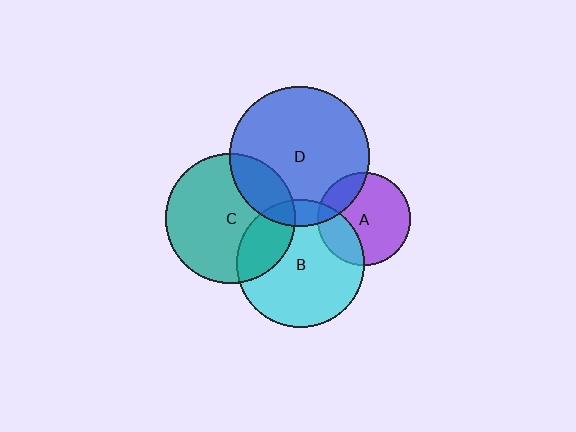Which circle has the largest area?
Circle D (blue).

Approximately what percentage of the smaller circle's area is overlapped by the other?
Approximately 20%.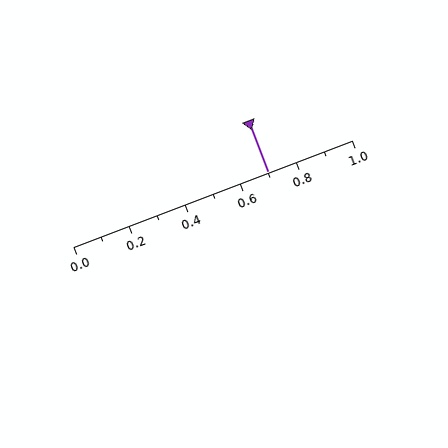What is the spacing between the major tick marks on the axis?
The major ticks are spaced 0.2 apart.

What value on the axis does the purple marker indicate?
The marker indicates approximately 0.7.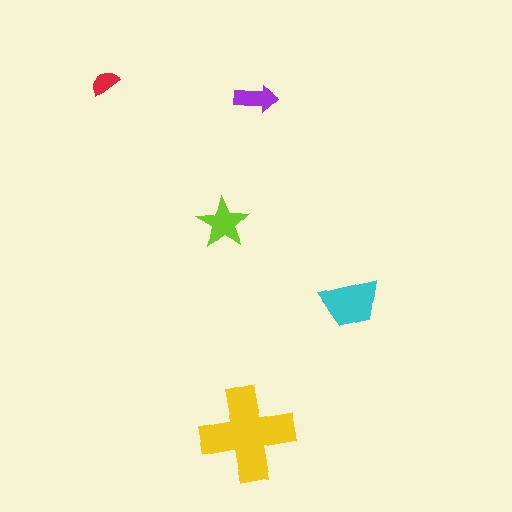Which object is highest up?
The red semicircle is topmost.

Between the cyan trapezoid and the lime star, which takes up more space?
The cyan trapezoid.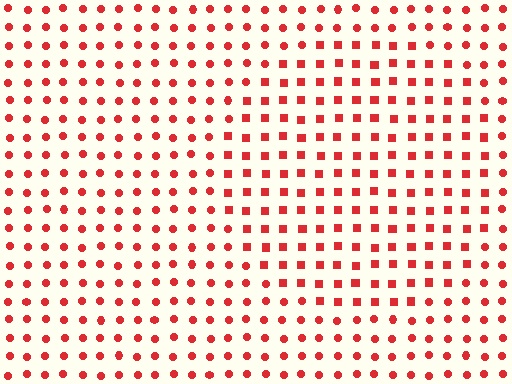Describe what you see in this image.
The image is filled with small red elements arranged in a uniform grid. A circle-shaped region contains squares, while the surrounding area contains circles. The boundary is defined purely by the change in element shape.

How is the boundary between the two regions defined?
The boundary is defined by a change in element shape: squares inside vs. circles outside. All elements share the same color and spacing.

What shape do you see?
I see a circle.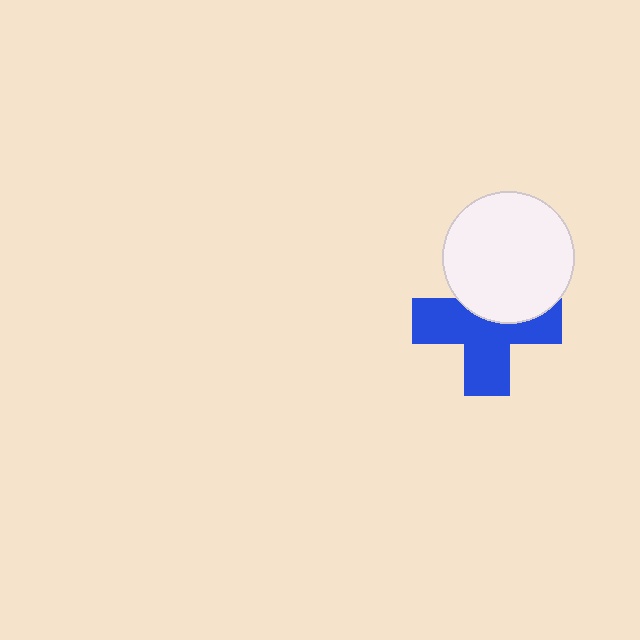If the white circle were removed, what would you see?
You would see the complete blue cross.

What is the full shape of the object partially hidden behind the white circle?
The partially hidden object is a blue cross.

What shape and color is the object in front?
The object in front is a white circle.